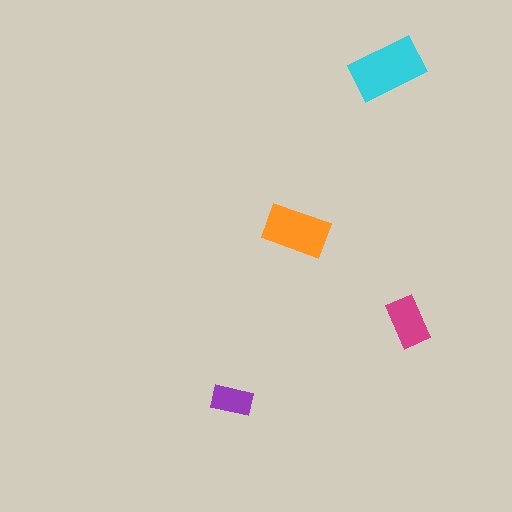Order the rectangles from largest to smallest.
the cyan one, the orange one, the magenta one, the purple one.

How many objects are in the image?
There are 4 objects in the image.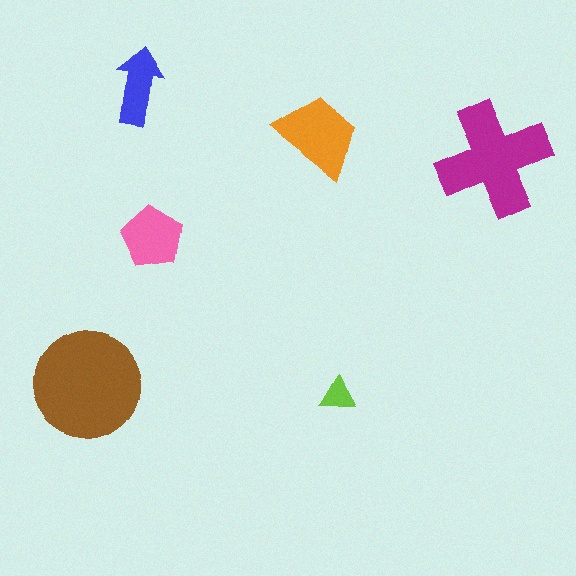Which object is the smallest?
The lime triangle.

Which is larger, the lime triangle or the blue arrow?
The blue arrow.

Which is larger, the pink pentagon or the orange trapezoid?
The orange trapezoid.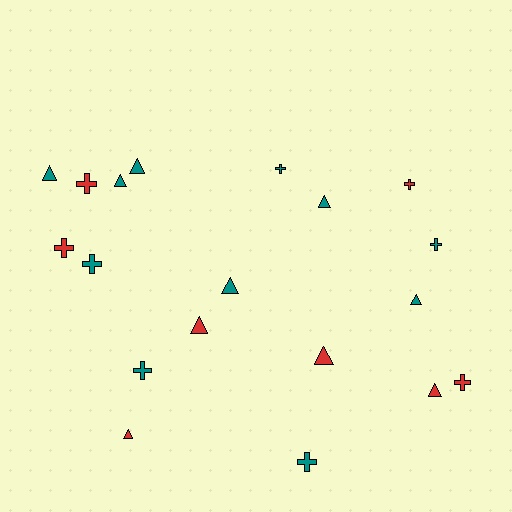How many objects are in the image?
There are 19 objects.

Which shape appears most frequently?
Triangle, with 10 objects.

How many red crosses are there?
There are 4 red crosses.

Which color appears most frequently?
Teal, with 11 objects.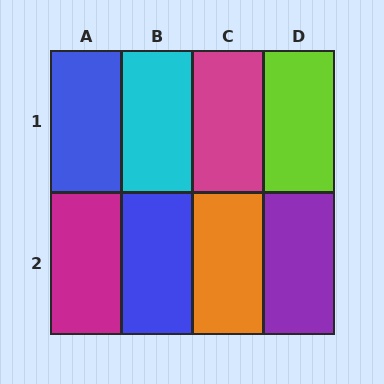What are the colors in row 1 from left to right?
Blue, cyan, magenta, lime.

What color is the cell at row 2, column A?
Magenta.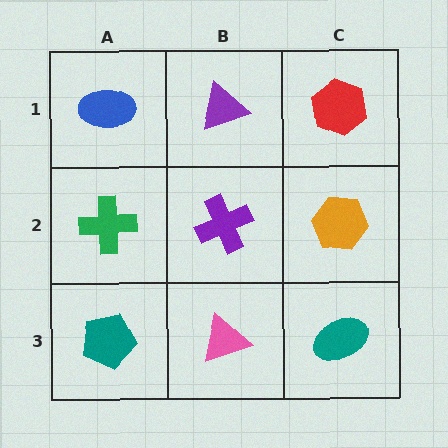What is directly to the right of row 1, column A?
A purple triangle.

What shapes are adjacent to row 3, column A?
A green cross (row 2, column A), a pink triangle (row 3, column B).